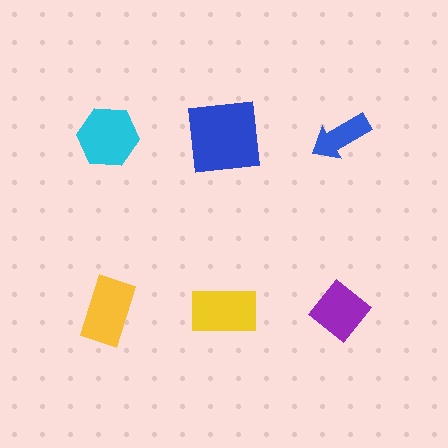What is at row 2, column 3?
A purple diamond.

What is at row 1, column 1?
A cyan hexagon.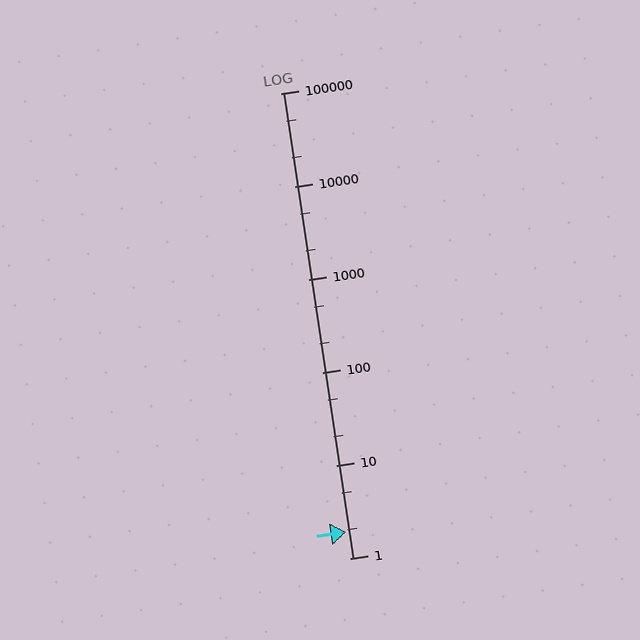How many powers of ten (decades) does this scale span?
The scale spans 5 decades, from 1 to 100000.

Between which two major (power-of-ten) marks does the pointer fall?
The pointer is between 1 and 10.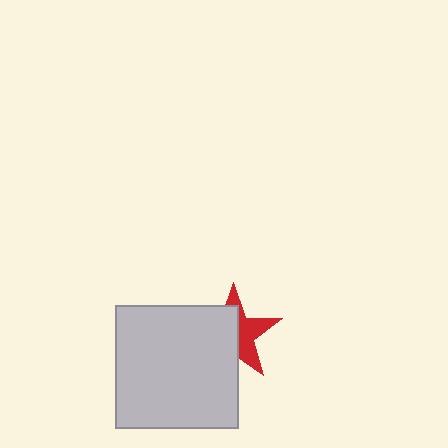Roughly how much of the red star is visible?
A small part of it is visible (roughly 44%).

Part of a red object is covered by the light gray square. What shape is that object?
It is a star.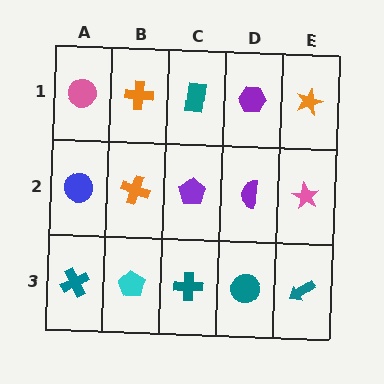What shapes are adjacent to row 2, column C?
A teal rectangle (row 1, column C), a teal cross (row 3, column C), an orange cross (row 2, column B), a purple semicircle (row 2, column D).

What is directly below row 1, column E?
A pink star.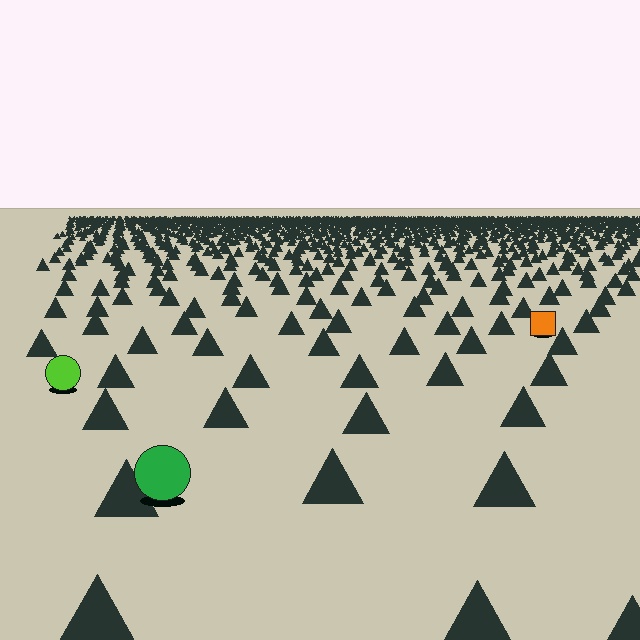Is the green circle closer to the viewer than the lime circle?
Yes. The green circle is closer — you can tell from the texture gradient: the ground texture is coarser near it.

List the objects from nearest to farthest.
From nearest to farthest: the green circle, the lime circle, the orange square.